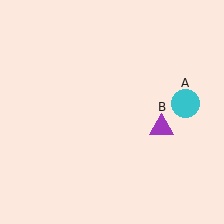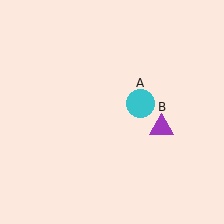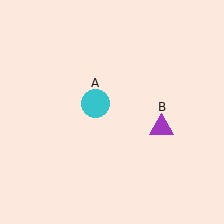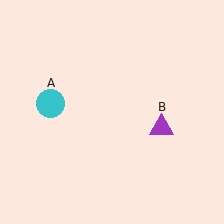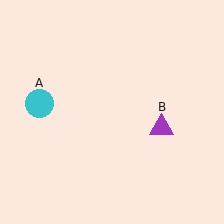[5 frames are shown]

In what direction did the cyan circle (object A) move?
The cyan circle (object A) moved left.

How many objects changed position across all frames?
1 object changed position: cyan circle (object A).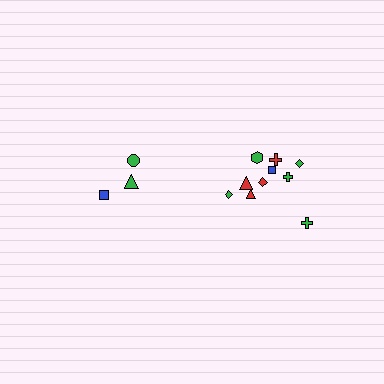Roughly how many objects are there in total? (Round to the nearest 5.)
Roughly 15 objects in total.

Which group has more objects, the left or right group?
The right group.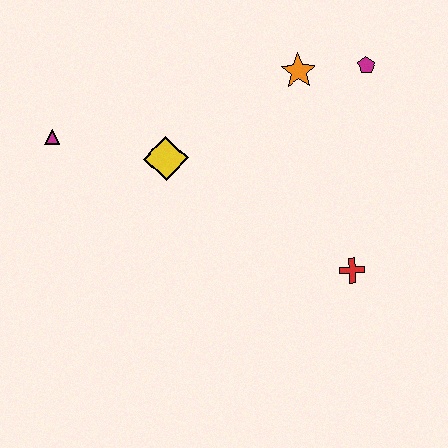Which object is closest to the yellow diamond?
The magenta triangle is closest to the yellow diamond.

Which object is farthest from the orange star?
The magenta triangle is farthest from the orange star.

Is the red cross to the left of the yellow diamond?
No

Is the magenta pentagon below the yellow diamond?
No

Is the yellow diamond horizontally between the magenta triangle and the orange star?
Yes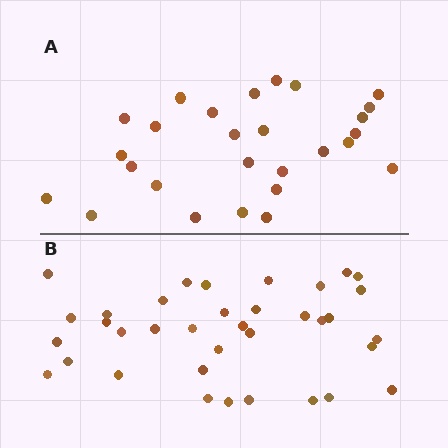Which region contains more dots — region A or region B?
Region B (the bottom region) has more dots.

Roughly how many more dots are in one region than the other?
Region B has roughly 8 or so more dots than region A.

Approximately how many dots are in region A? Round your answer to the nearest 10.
About 30 dots. (The exact count is 27, which rounds to 30.)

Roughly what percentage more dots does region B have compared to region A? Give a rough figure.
About 35% more.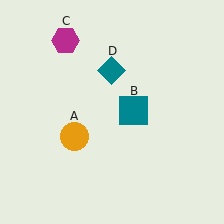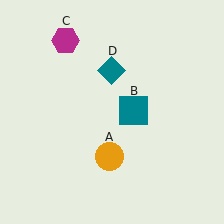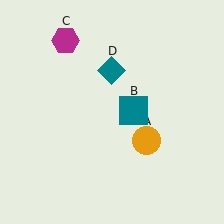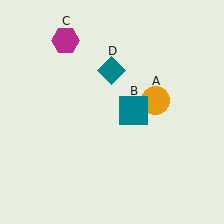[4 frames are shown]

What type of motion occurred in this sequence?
The orange circle (object A) rotated counterclockwise around the center of the scene.